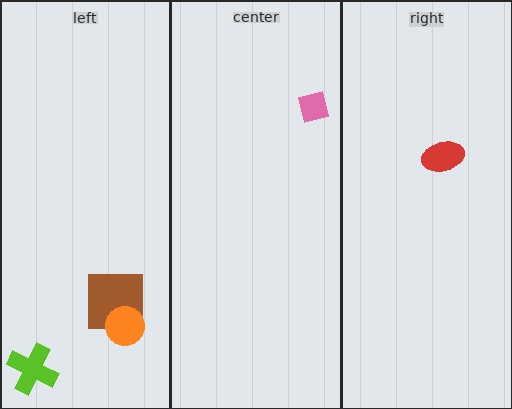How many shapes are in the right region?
1.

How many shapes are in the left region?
3.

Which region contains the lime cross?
The left region.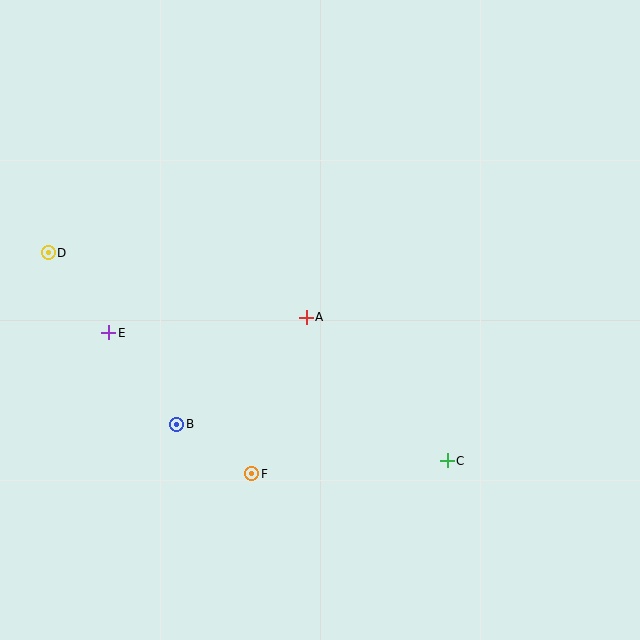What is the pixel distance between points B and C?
The distance between B and C is 273 pixels.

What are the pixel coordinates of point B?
Point B is at (177, 424).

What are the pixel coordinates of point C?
Point C is at (447, 461).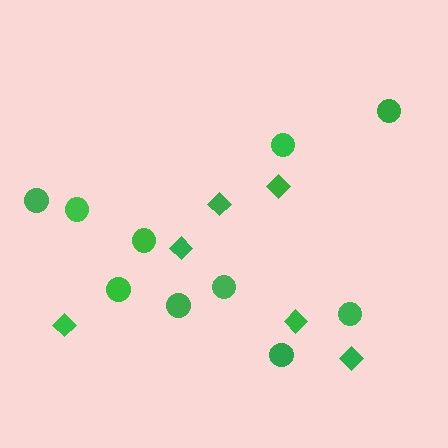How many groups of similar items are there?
There are 2 groups: one group of circles (10) and one group of diamonds (6).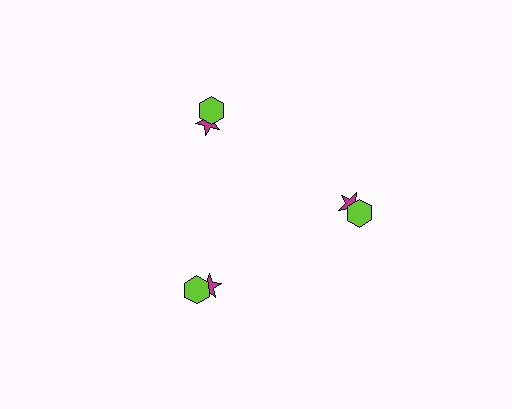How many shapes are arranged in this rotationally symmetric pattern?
There are 6 shapes, arranged in 3 groups of 2.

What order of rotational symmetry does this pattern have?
This pattern has 3-fold rotational symmetry.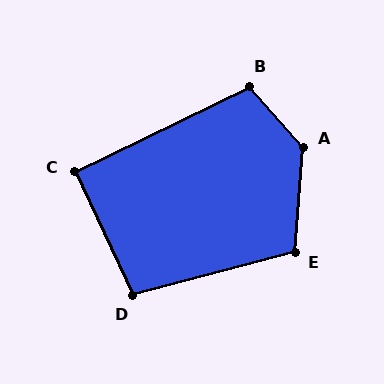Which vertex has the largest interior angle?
A, at approximately 134 degrees.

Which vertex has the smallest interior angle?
C, at approximately 91 degrees.